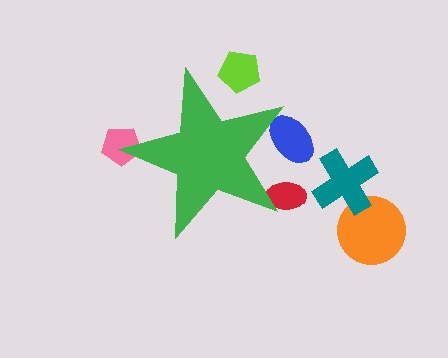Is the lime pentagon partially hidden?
Yes, the lime pentagon is partially hidden behind the green star.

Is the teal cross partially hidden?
No, the teal cross is fully visible.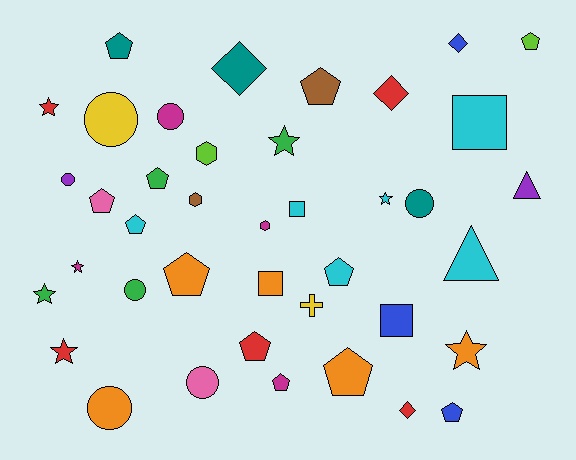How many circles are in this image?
There are 7 circles.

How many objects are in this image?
There are 40 objects.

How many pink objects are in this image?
There are 2 pink objects.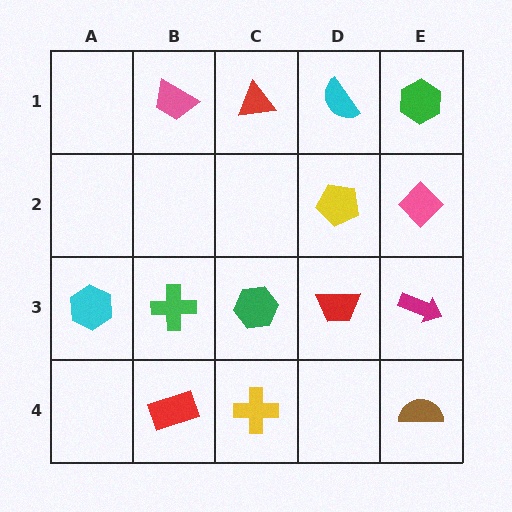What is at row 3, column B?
A green cross.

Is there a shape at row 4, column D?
No, that cell is empty.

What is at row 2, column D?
A yellow pentagon.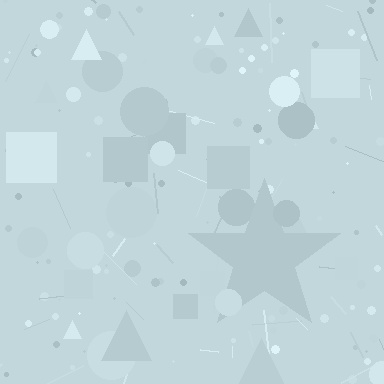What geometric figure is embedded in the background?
A star is embedded in the background.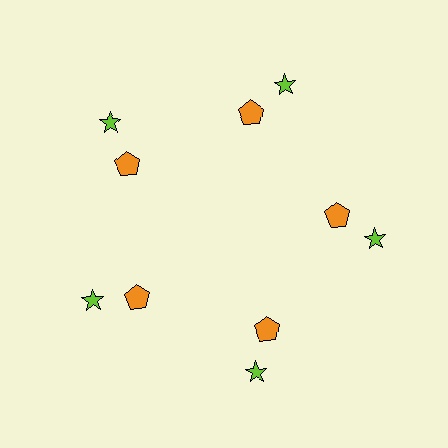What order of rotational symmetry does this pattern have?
This pattern has 5-fold rotational symmetry.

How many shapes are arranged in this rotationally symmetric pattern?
There are 10 shapes, arranged in 5 groups of 2.